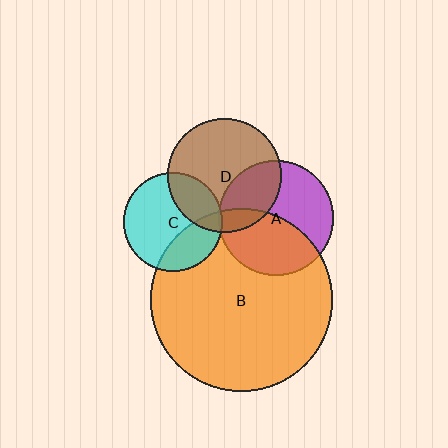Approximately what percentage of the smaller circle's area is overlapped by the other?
Approximately 10%.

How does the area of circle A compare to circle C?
Approximately 1.4 times.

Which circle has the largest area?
Circle B (orange).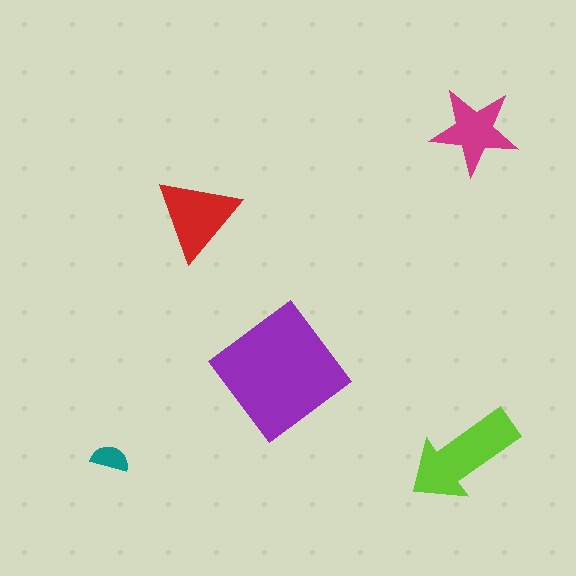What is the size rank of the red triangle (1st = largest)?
3rd.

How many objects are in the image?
There are 5 objects in the image.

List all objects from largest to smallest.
The purple diamond, the lime arrow, the red triangle, the magenta star, the teal semicircle.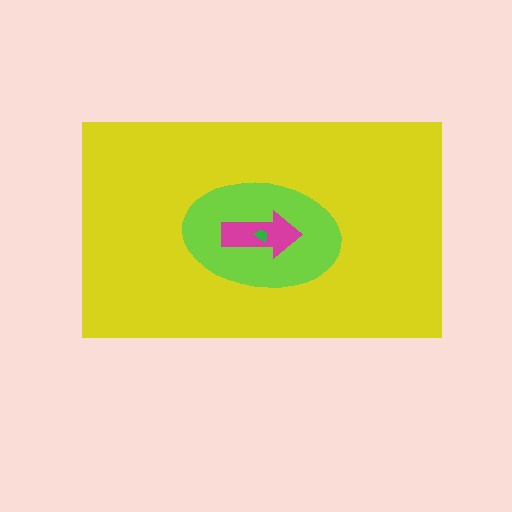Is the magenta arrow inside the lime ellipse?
Yes.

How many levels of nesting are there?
4.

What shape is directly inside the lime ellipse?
The magenta arrow.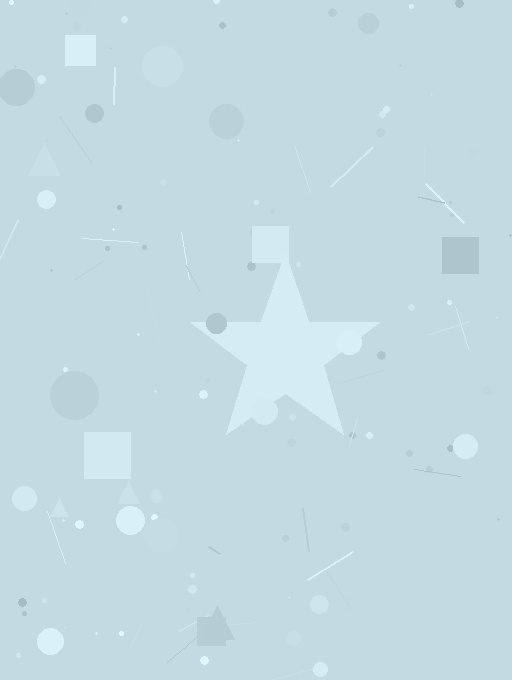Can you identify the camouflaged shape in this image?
The camouflaged shape is a star.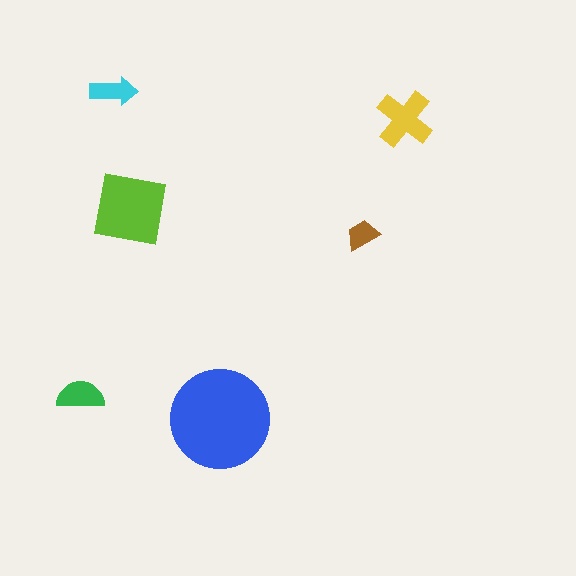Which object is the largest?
The blue circle.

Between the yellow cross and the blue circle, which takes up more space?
The blue circle.